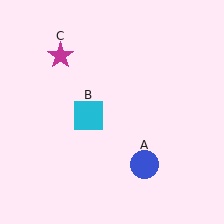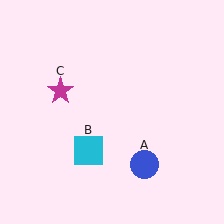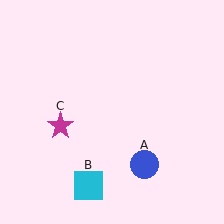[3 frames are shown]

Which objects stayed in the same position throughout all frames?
Blue circle (object A) remained stationary.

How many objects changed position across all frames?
2 objects changed position: cyan square (object B), magenta star (object C).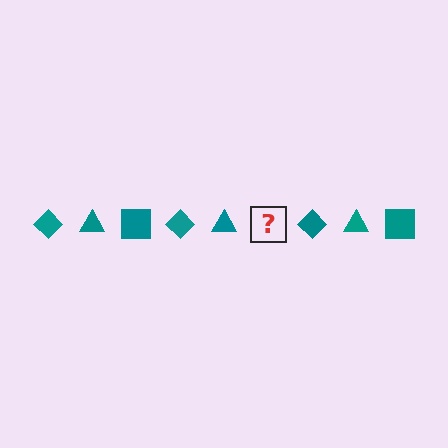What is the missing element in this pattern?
The missing element is a teal square.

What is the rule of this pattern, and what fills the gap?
The rule is that the pattern cycles through diamond, triangle, square shapes in teal. The gap should be filled with a teal square.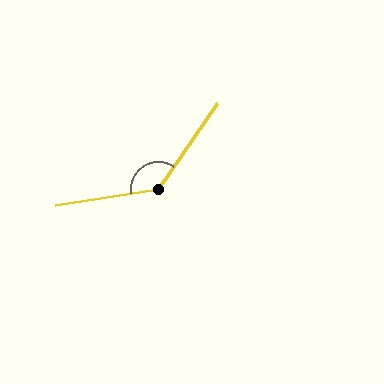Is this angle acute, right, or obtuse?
It is obtuse.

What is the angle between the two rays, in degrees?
Approximately 133 degrees.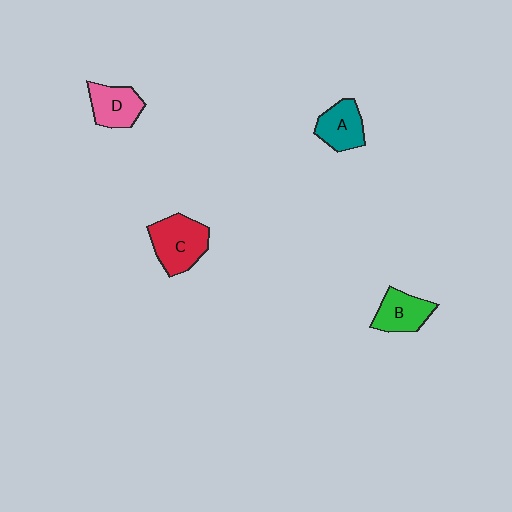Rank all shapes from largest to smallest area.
From largest to smallest: C (red), D (pink), B (green), A (teal).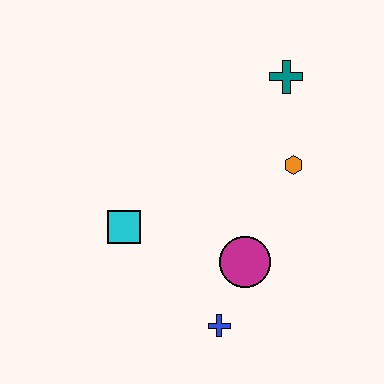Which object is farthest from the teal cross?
The blue cross is farthest from the teal cross.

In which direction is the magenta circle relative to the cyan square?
The magenta circle is to the right of the cyan square.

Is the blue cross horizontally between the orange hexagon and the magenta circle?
No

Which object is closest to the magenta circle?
The blue cross is closest to the magenta circle.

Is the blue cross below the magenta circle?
Yes